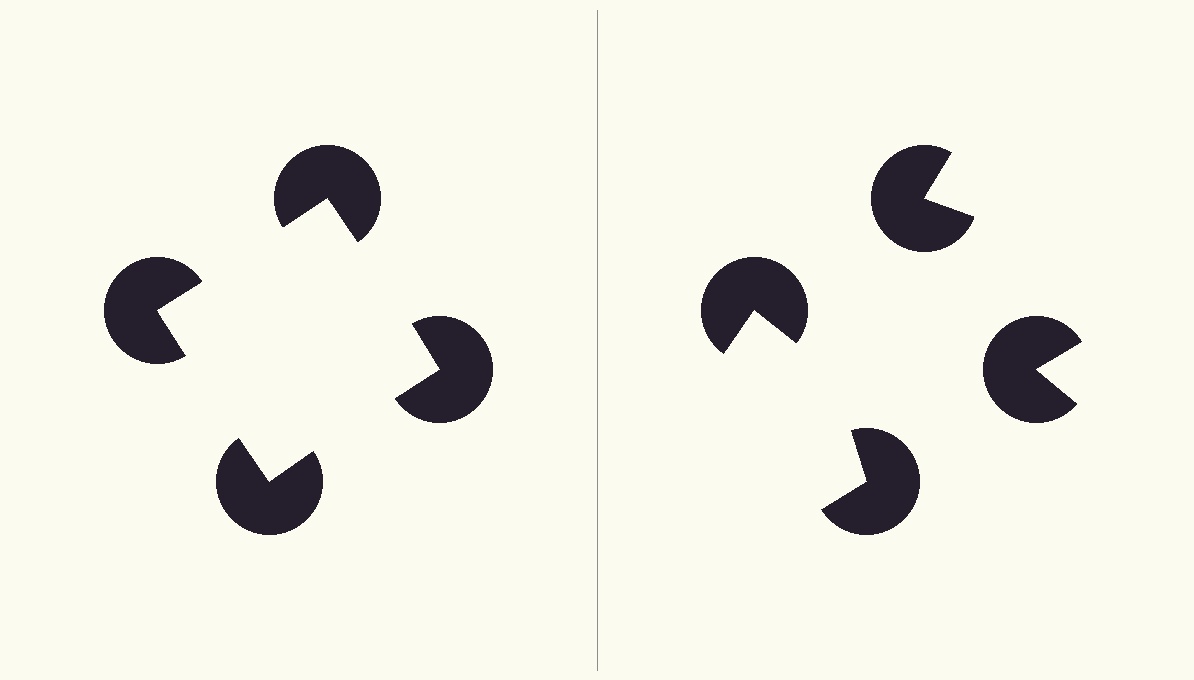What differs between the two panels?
The pac-man discs are positioned identically on both sides; only the wedge orientations differ. On the left they align to a square; on the right they are misaligned.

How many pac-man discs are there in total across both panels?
8 — 4 on each side.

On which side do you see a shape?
An illusory square appears on the left side. On the right side the wedge cuts are rotated, so no coherent shape forms.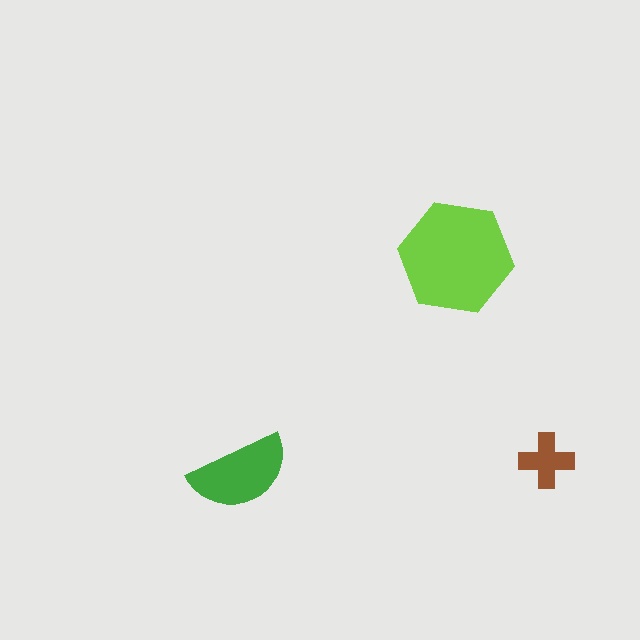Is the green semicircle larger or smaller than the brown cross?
Larger.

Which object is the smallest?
The brown cross.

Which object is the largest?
The lime hexagon.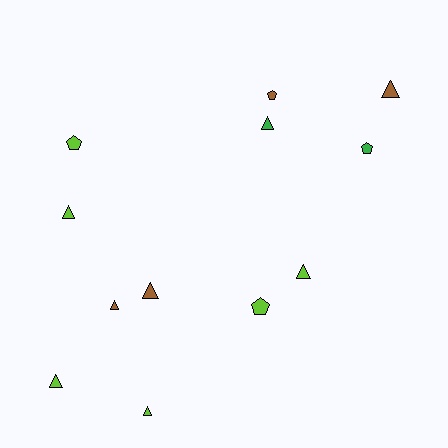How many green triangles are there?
There is 1 green triangle.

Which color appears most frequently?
Lime, with 6 objects.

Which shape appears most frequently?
Triangle, with 8 objects.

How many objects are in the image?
There are 12 objects.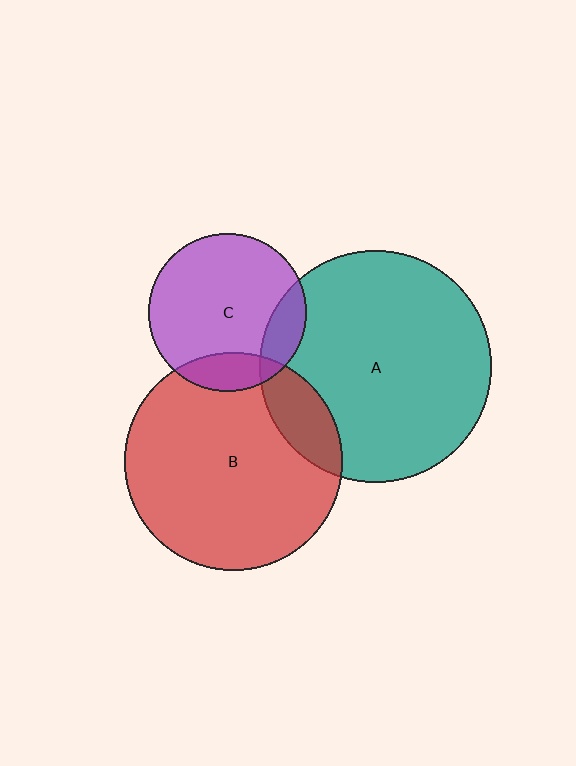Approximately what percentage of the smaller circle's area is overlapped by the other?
Approximately 15%.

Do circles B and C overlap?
Yes.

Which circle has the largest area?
Circle A (teal).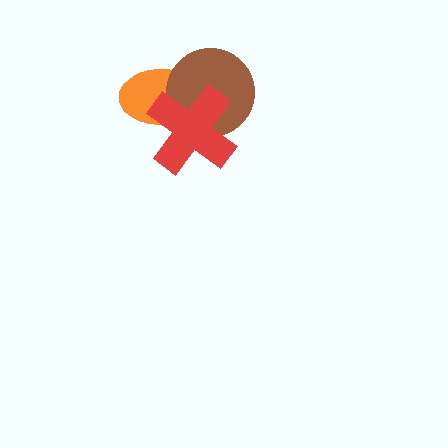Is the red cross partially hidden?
No, no other shape covers it.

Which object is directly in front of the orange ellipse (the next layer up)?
The brown circle is directly in front of the orange ellipse.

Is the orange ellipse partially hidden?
Yes, it is partially covered by another shape.